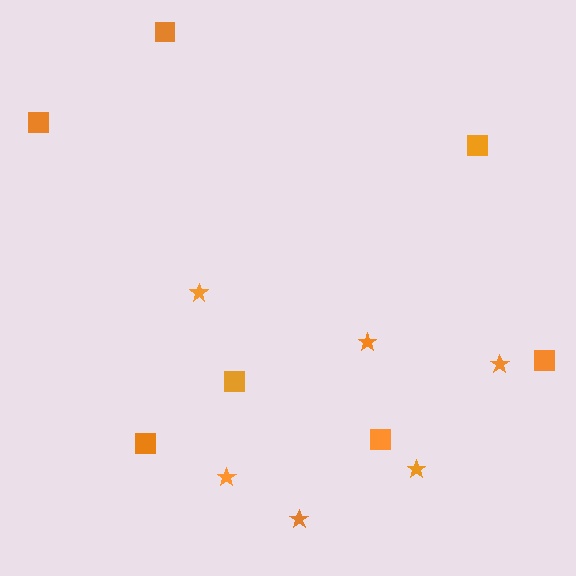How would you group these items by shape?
There are 2 groups: one group of stars (6) and one group of squares (7).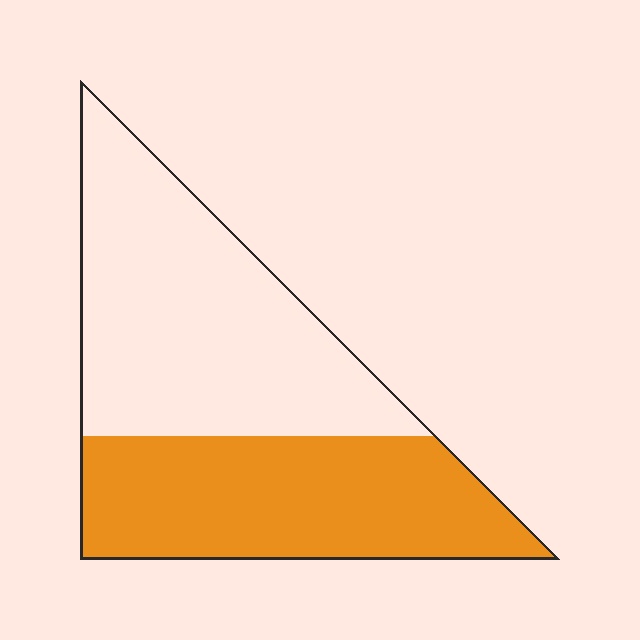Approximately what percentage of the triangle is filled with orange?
Approximately 45%.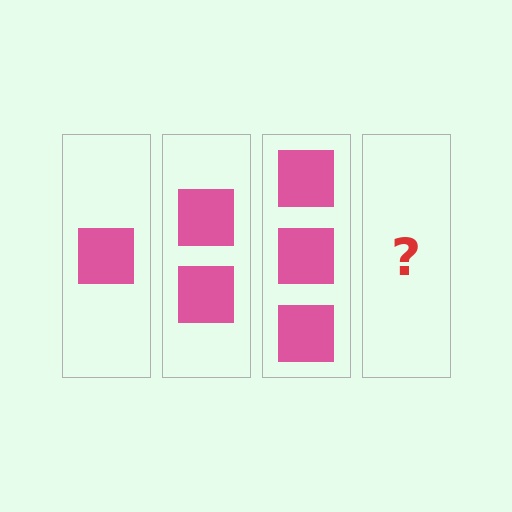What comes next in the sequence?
The next element should be 4 squares.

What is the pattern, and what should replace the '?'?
The pattern is that each step adds one more square. The '?' should be 4 squares.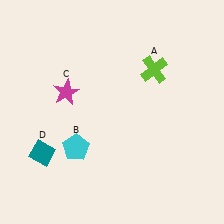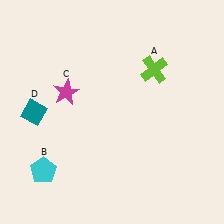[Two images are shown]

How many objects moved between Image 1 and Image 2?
2 objects moved between the two images.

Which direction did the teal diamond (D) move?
The teal diamond (D) moved up.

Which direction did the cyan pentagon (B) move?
The cyan pentagon (B) moved left.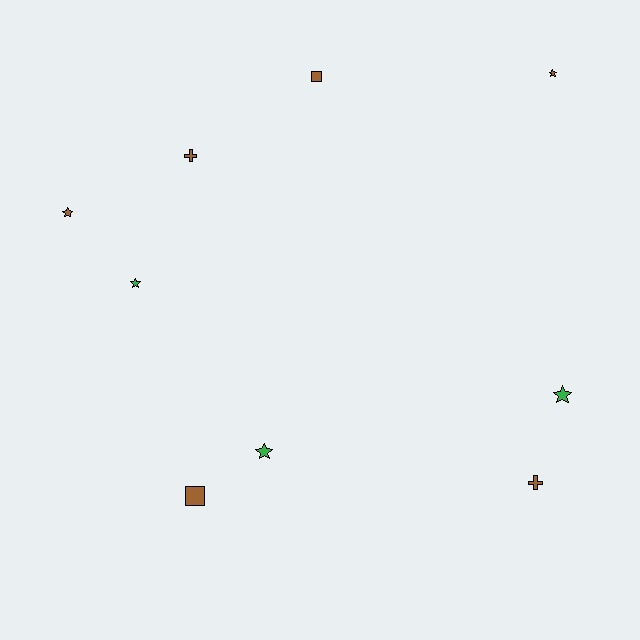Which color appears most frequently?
Brown, with 6 objects.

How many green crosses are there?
There are no green crosses.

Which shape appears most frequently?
Star, with 5 objects.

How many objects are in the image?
There are 9 objects.